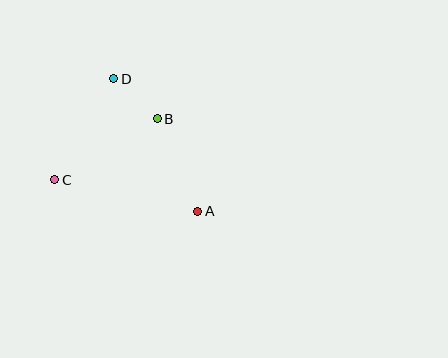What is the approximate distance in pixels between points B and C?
The distance between B and C is approximately 119 pixels.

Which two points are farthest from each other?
Points A and D are farthest from each other.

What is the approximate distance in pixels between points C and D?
The distance between C and D is approximately 117 pixels.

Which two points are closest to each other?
Points B and D are closest to each other.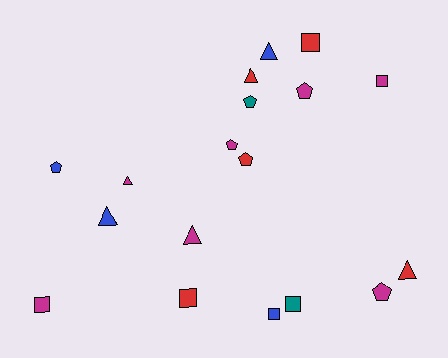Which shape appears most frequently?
Square, with 6 objects.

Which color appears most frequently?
Magenta, with 7 objects.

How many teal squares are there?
There is 1 teal square.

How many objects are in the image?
There are 18 objects.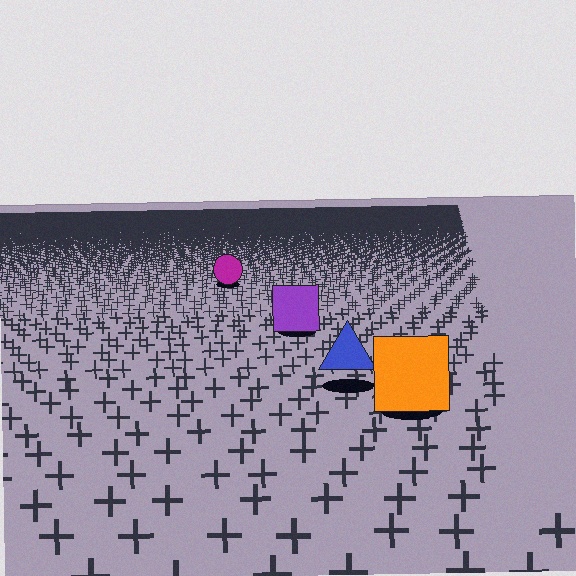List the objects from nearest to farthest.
From nearest to farthest: the orange square, the blue triangle, the purple square, the magenta circle.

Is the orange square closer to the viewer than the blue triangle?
Yes. The orange square is closer — you can tell from the texture gradient: the ground texture is coarser near it.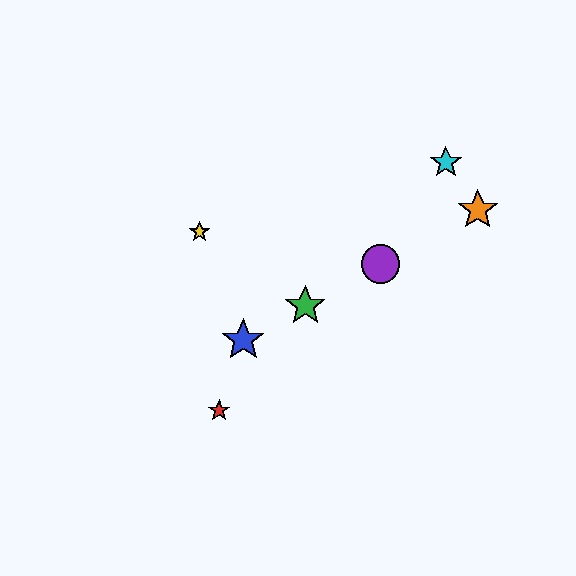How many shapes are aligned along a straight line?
4 shapes (the blue star, the green star, the purple circle, the orange star) are aligned along a straight line.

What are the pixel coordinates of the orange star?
The orange star is at (478, 210).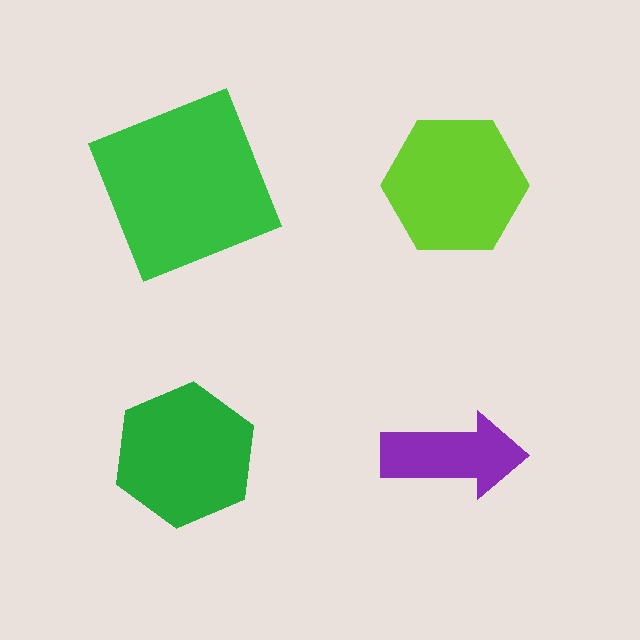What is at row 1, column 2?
A lime hexagon.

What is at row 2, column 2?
A purple arrow.